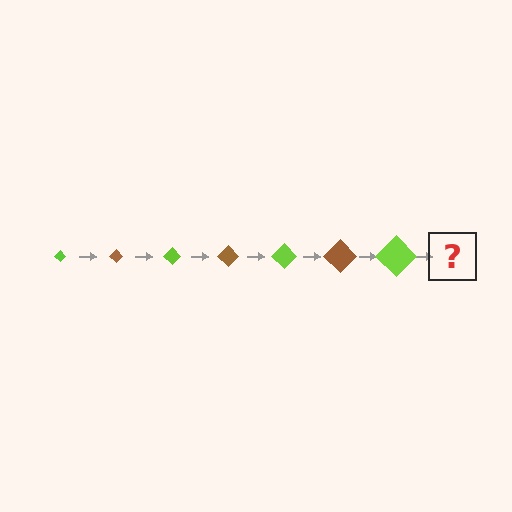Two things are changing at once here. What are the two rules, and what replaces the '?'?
The two rules are that the diamond grows larger each step and the color cycles through lime and brown. The '?' should be a brown diamond, larger than the previous one.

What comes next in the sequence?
The next element should be a brown diamond, larger than the previous one.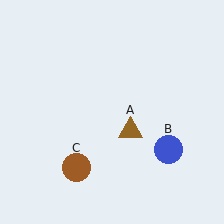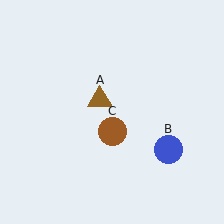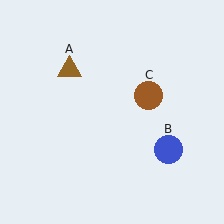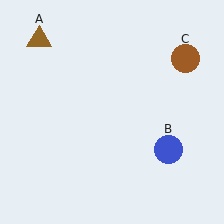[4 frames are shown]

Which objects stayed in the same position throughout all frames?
Blue circle (object B) remained stationary.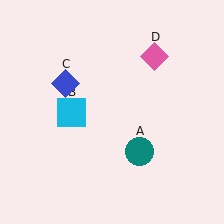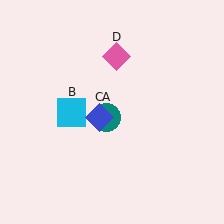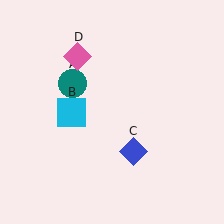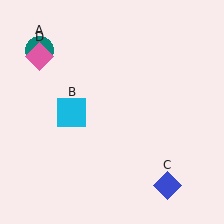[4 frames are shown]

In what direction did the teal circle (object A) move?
The teal circle (object A) moved up and to the left.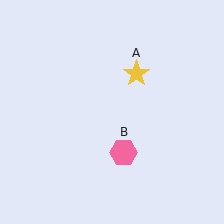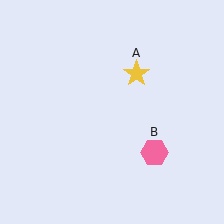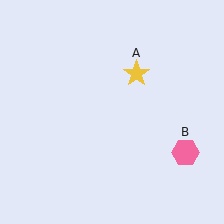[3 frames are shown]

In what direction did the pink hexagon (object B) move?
The pink hexagon (object B) moved right.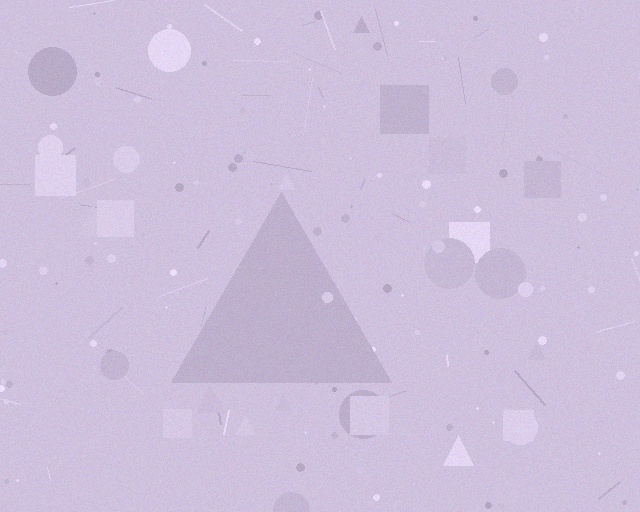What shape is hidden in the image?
A triangle is hidden in the image.